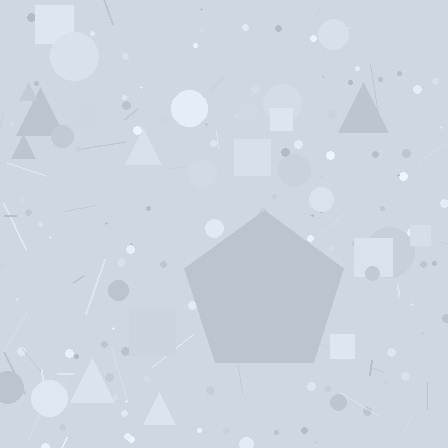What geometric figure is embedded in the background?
A pentagon is embedded in the background.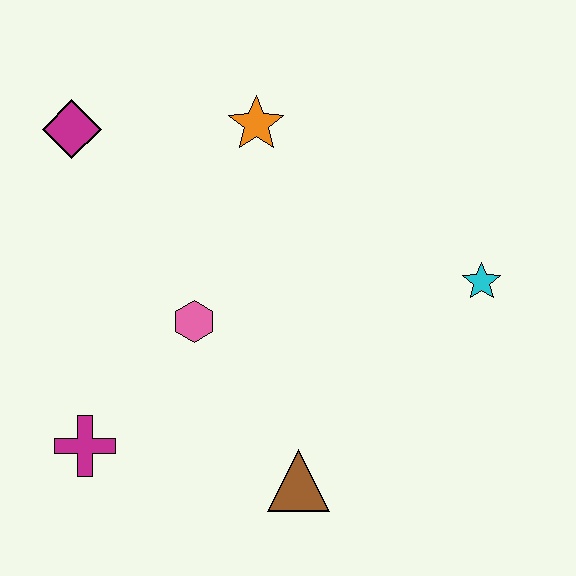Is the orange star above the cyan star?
Yes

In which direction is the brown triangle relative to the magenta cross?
The brown triangle is to the right of the magenta cross.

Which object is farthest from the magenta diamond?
The cyan star is farthest from the magenta diamond.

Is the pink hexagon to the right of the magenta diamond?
Yes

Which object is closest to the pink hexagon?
The magenta cross is closest to the pink hexagon.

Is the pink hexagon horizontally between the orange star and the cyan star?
No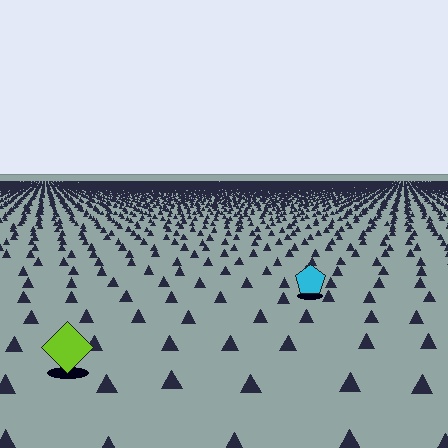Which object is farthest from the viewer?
The cyan pentagon is farthest from the viewer. It appears smaller and the ground texture around it is denser.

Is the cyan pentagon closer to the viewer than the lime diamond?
No. The lime diamond is closer — you can tell from the texture gradient: the ground texture is coarser near it.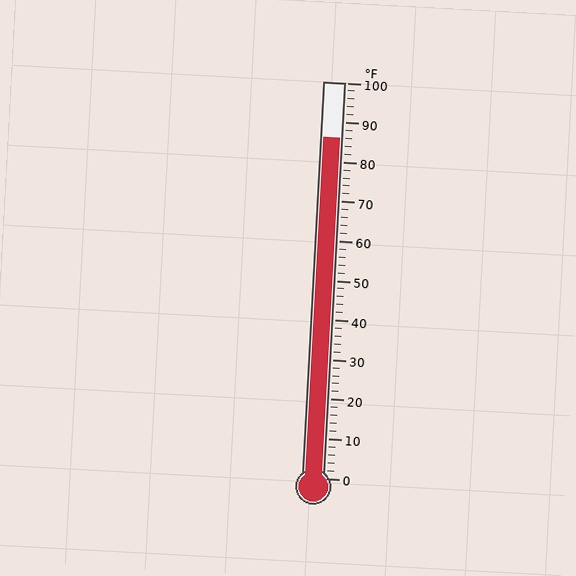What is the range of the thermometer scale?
The thermometer scale ranges from 0°F to 100°F.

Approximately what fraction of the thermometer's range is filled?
The thermometer is filled to approximately 85% of its range.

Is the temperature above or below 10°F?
The temperature is above 10°F.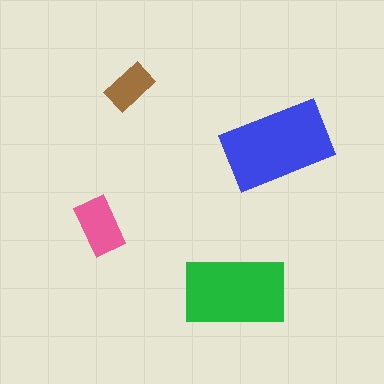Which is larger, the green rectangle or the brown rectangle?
The green one.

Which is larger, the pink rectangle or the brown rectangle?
The pink one.